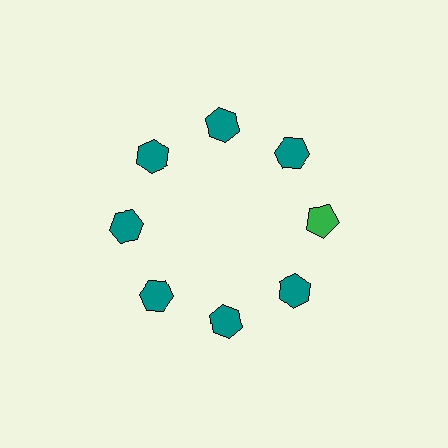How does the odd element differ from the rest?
It differs in both color (green instead of teal) and shape (pentagon instead of hexagon).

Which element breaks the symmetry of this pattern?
The green pentagon at roughly the 3 o'clock position breaks the symmetry. All other shapes are teal hexagons.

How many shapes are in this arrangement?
There are 8 shapes arranged in a ring pattern.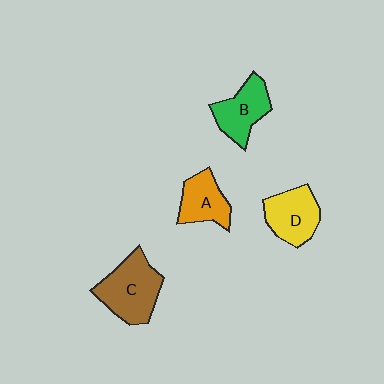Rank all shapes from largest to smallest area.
From largest to smallest: C (brown), D (yellow), B (green), A (orange).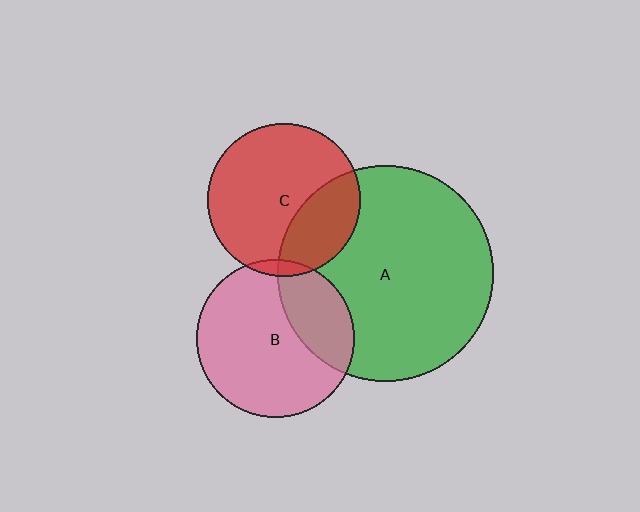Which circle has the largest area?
Circle A (green).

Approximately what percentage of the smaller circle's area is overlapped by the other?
Approximately 30%.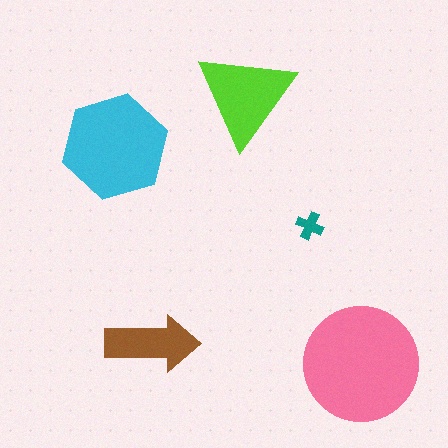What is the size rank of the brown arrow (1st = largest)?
4th.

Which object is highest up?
The lime triangle is topmost.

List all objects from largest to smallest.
The pink circle, the cyan hexagon, the lime triangle, the brown arrow, the teal cross.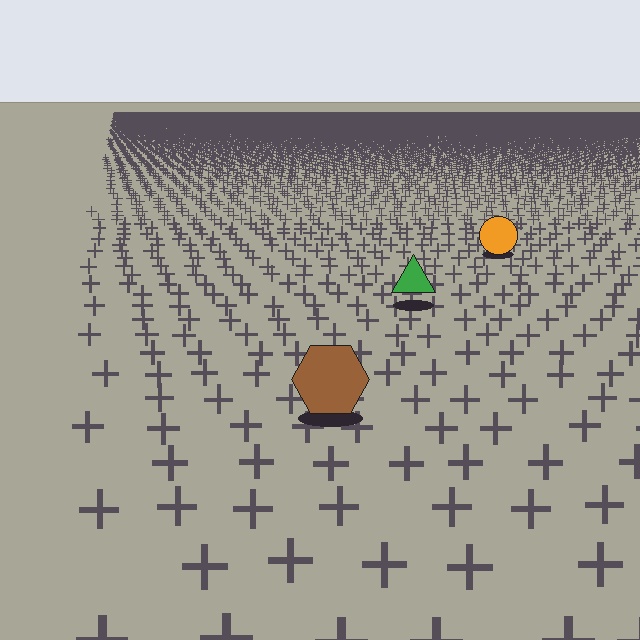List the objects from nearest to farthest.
From nearest to farthest: the brown hexagon, the green triangle, the orange circle.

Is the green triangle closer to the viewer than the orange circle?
Yes. The green triangle is closer — you can tell from the texture gradient: the ground texture is coarser near it.